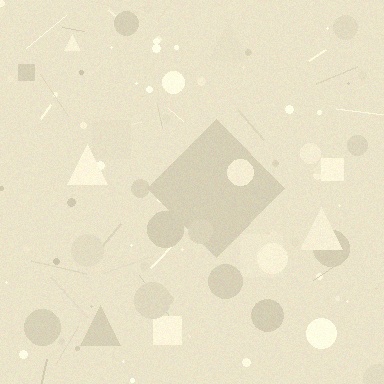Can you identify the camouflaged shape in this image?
The camouflaged shape is a diamond.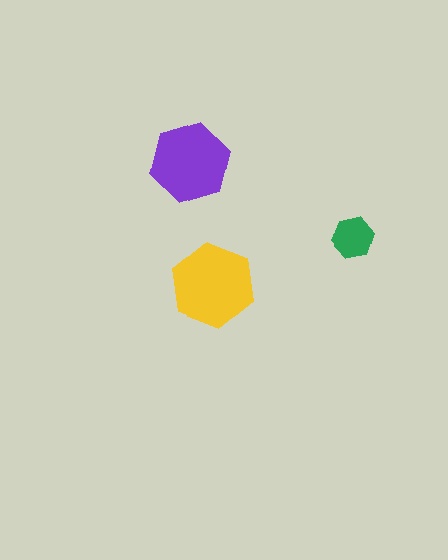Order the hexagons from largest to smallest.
the yellow one, the purple one, the green one.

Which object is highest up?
The purple hexagon is topmost.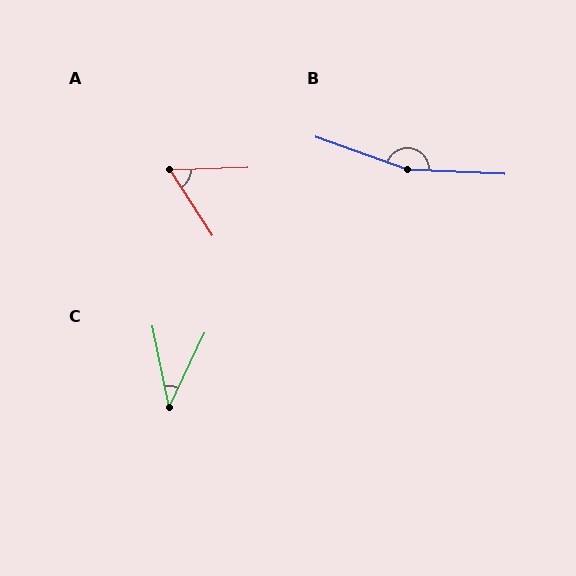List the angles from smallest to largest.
C (36°), A (59°), B (163°).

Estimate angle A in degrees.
Approximately 59 degrees.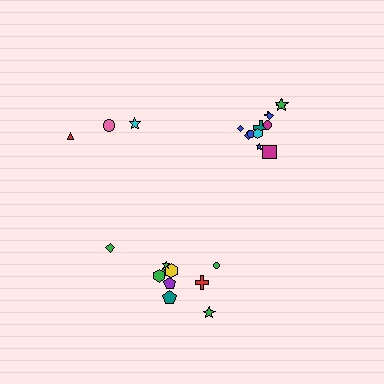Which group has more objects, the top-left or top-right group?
The top-right group.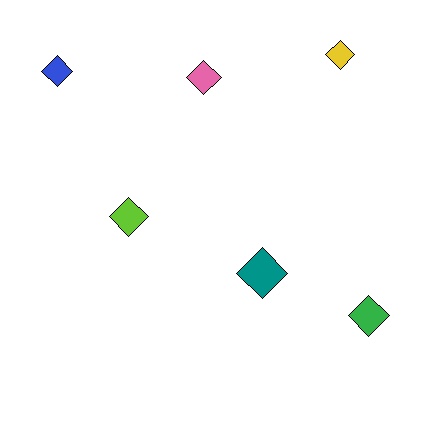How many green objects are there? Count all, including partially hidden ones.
There is 1 green object.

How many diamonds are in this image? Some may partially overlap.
There are 6 diamonds.